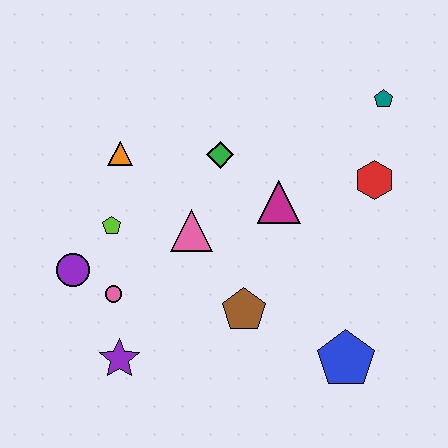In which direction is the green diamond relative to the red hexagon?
The green diamond is to the left of the red hexagon.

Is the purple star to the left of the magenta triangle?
Yes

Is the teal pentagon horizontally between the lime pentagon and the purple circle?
No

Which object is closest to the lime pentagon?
The purple circle is closest to the lime pentagon.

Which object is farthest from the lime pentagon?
The teal pentagon is farthest from the lime pentagon.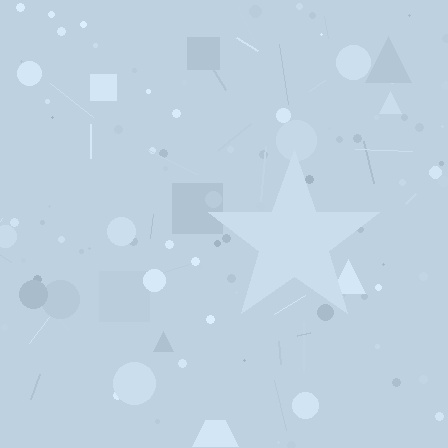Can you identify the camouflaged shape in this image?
The camouflaged shape is a star.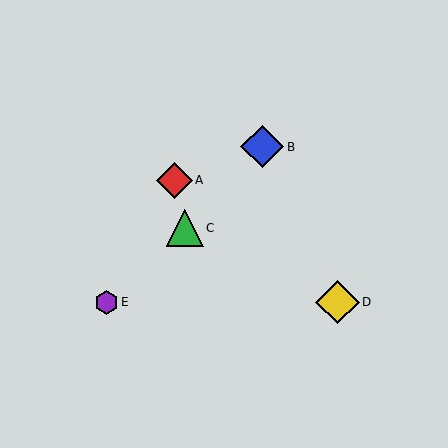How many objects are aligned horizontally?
2 objects (D, E) are aligned horizontally.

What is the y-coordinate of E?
Object E is at y≈302.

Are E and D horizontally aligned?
Yes, both are at y≈302.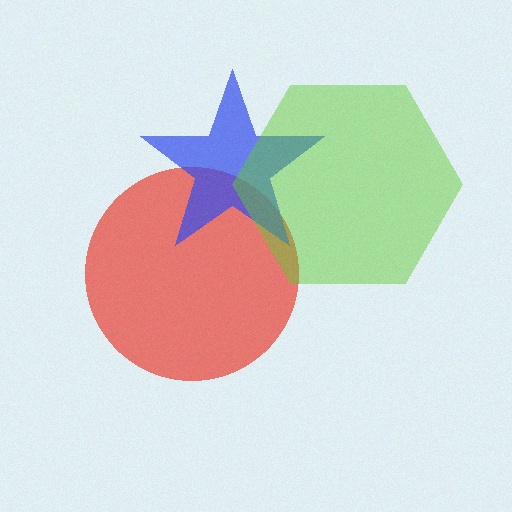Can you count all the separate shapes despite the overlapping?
Yes, there are 3 separate shapes.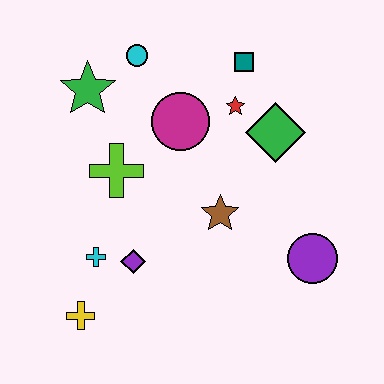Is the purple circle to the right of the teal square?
Yes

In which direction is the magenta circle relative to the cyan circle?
The magenta circle is below the cyan circle.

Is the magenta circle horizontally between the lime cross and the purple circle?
Yes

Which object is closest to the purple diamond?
The cyan cross is closest to the purple diamond.